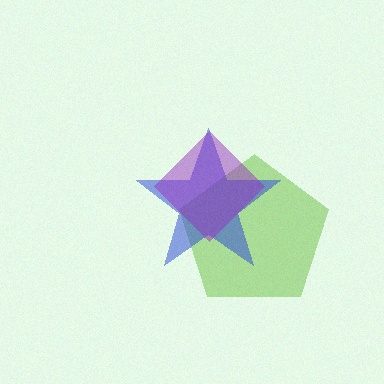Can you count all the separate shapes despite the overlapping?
Yes, there are 3 separate shapes.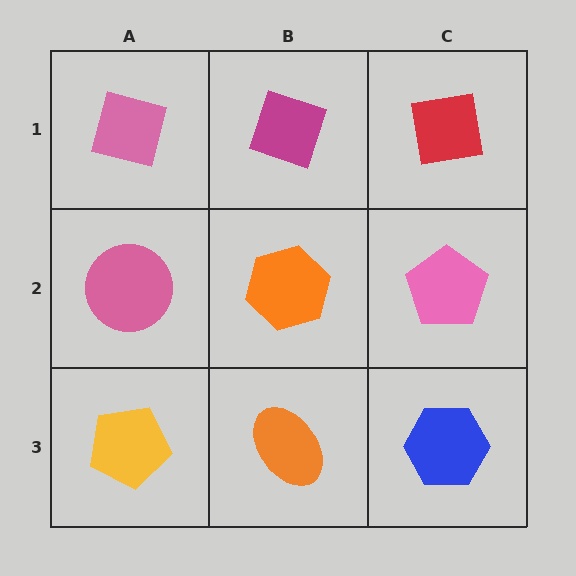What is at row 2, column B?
An orange hexagon.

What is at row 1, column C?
A red square.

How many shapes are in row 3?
3 shapes.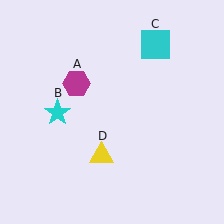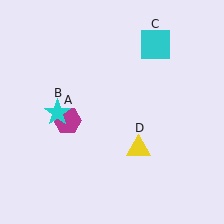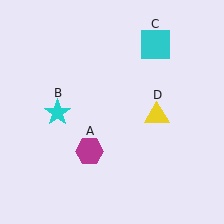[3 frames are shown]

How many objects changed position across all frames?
2 objects changed position: magenta hexagon (object A), yellow triangle (object D).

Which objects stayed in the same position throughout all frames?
Cyan star (object B) and cyan square (object C) remained stationary.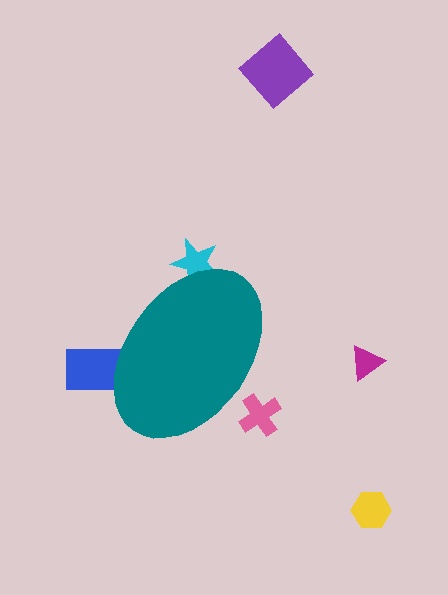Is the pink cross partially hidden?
Yes, the pink cross is partially hidden behind the teal ellipse.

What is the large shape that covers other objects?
A teal ellipse.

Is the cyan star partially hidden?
Yes, the cyan star is partially hidden behind the teal ellipse.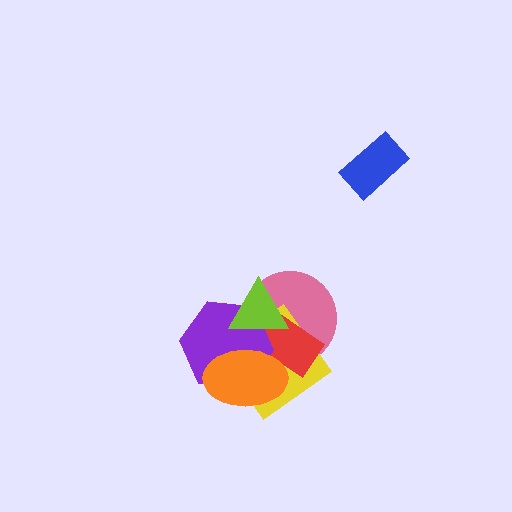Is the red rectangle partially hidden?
Yes, it is partially covered by another shape.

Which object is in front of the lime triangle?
The orange ellipse is in front of the lime triangle.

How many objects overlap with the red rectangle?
5 objects overlap with the red rectangle.